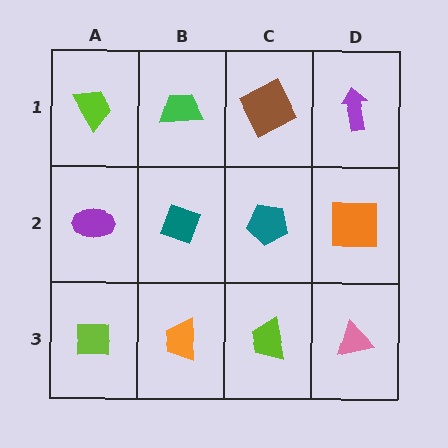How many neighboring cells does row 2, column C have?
4.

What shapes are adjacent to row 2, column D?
A purple arrow (row 1, column D), a pink triangle (row 3, column D), a teal pentagon (row 2, column C).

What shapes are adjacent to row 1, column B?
A teal diamond (row 2, column B), a lime trapezoid (row 1, column A), a brown square (row 1, column C).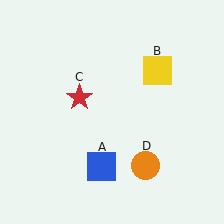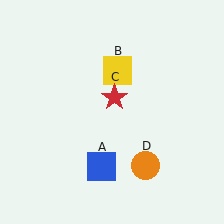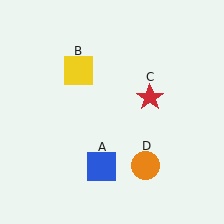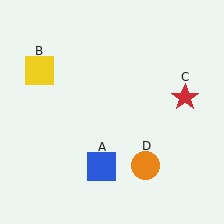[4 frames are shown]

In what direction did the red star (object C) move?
The red star (object C) moved right.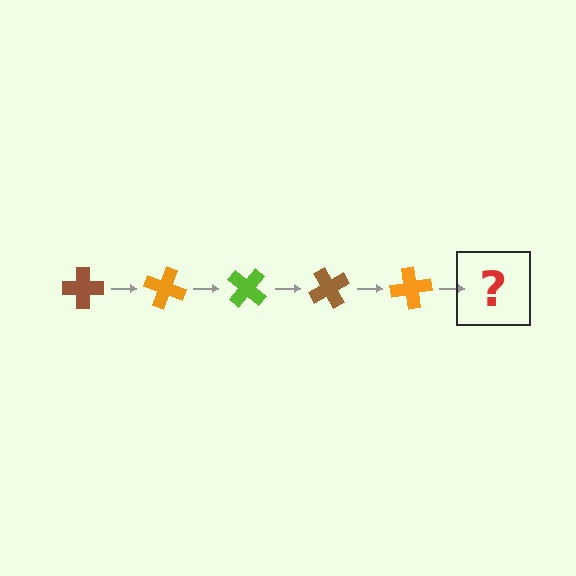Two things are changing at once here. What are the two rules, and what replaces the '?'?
The two rules are that it rotates 20 degrees each step and the color cycles through brown, orange, and lime. The '?' should be a lime cross, rotated 100 degrees from the start.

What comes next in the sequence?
The next element should be a lime cross, rotated 100 degrees from the start.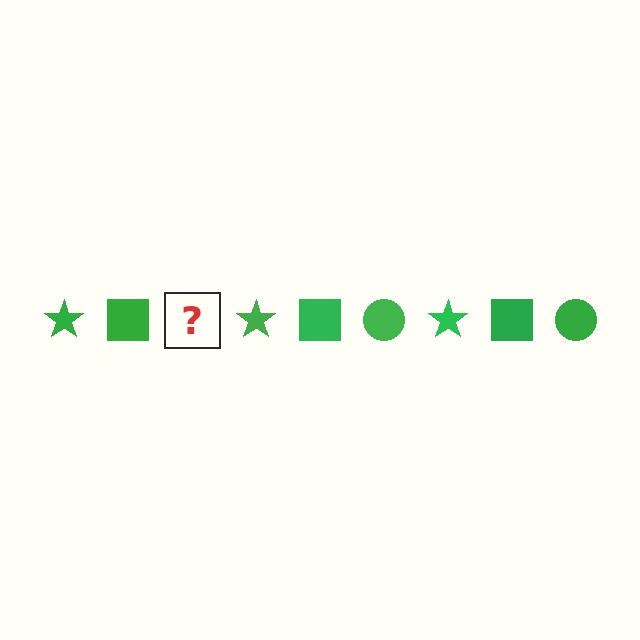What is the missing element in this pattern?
The missing element is a green circle.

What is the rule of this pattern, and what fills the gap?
The rule is that the pattern cycles through star, square, circle shapes in green. The gap should be filled with a green circle.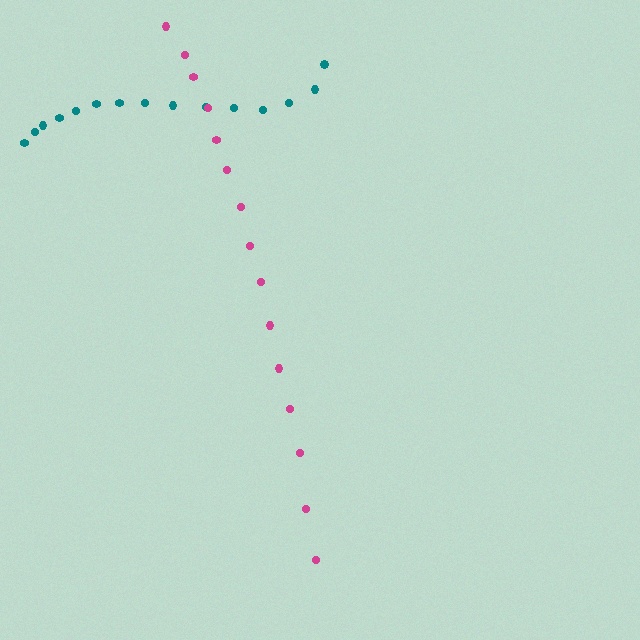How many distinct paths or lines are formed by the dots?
There are 2 distinct paths.